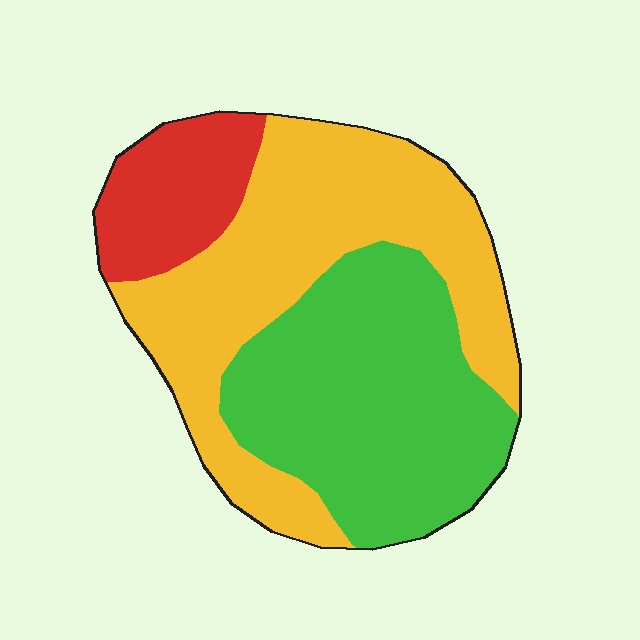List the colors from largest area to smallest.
From largest to smallest: yellow, green, red.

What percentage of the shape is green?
Green takes up between a quarter and a half of the shape.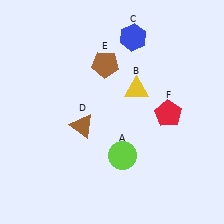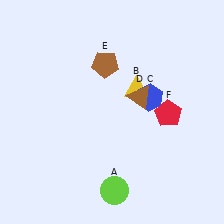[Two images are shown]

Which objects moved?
The objects that moved are: the lime circle (A), the blue hexagon (C), the brown triangle (D).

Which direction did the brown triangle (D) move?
The brown triangle (D) moved right.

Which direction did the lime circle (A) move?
The lime circle (A) moved down.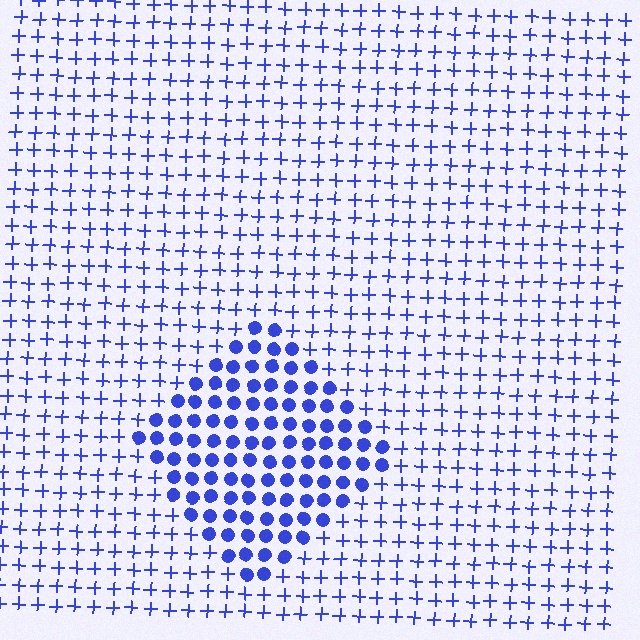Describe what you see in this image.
The image is filled with small blue elements arranged in a uniform grid. A diamond-shaped region contains circles, while the surrounding area contains plus signs. The boundary is defined purely by the change in element shape.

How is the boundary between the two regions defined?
The boundary is defined by a change in element shape: circles inside vs. plus signs outside. All elements share the same color and spacing.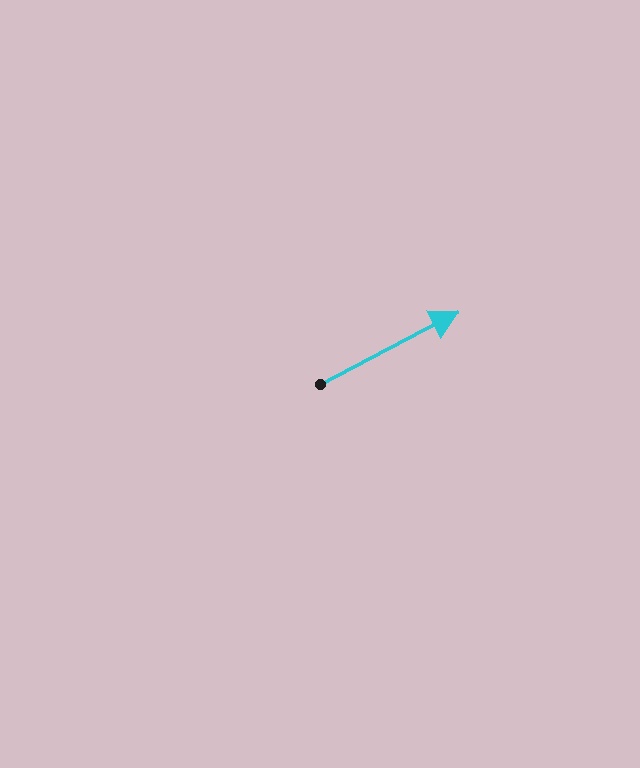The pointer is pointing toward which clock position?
Roughly 2 o'clock.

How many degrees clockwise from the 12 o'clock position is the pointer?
Approximately 62 degrees.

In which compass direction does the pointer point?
Northeast.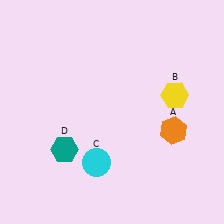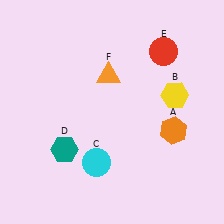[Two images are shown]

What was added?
A red circle (E), an orange triangle (F) were added in Image 2.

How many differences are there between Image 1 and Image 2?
There are 2 differences between the two images.